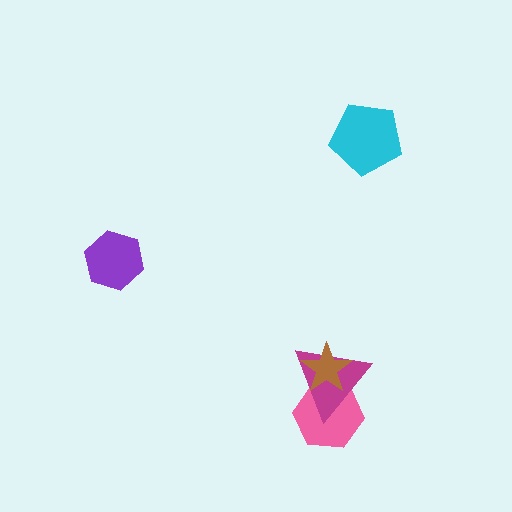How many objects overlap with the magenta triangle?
2 objects overlap with the magenta triangle.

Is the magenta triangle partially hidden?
Yes, it is partially covered by another shape.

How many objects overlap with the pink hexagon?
2 objects overlap with the pink hexagon.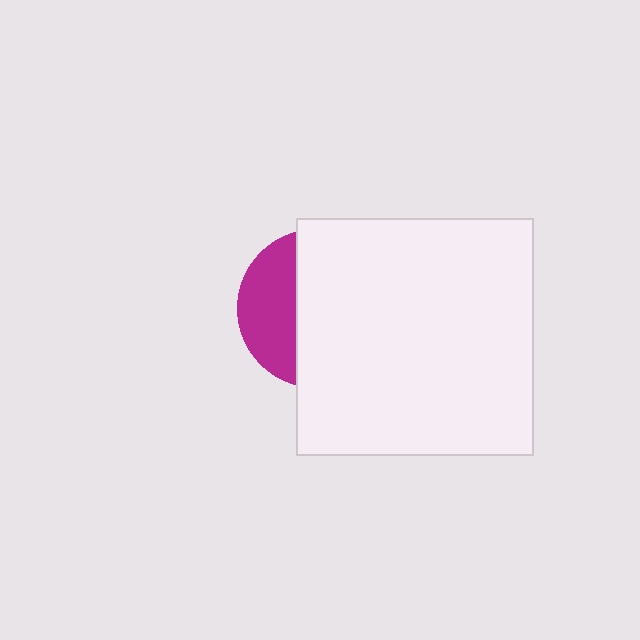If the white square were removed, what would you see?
You would see the complete magenta circle.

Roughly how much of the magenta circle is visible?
A small part of it is visible (roughly 33%).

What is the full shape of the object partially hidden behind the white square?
The partially hidden object is a magenta circle.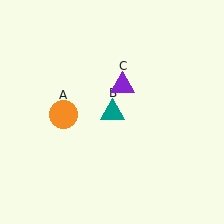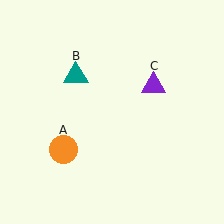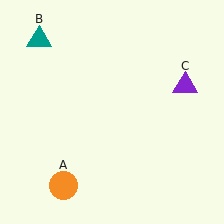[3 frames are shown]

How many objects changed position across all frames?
3 objects changed position: orange circle (object A), teal triangle (object B), purple triangle (object C).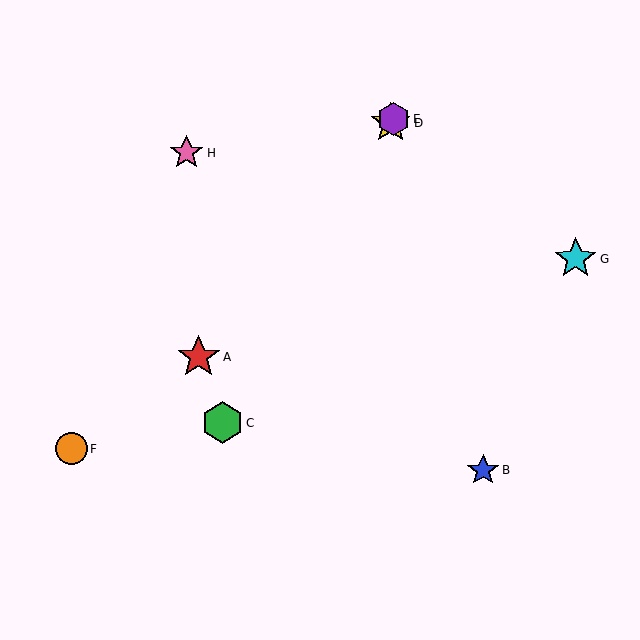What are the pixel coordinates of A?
Object A is at (199, 357).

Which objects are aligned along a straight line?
Objects A, D, E are aligned along a straight line.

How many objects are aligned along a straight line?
3 objects (A, D, E) are aligned along a straight line.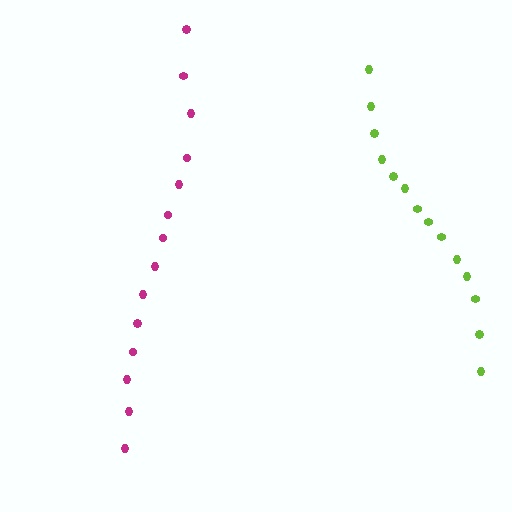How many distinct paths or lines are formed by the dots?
There are 2 distinct paths.